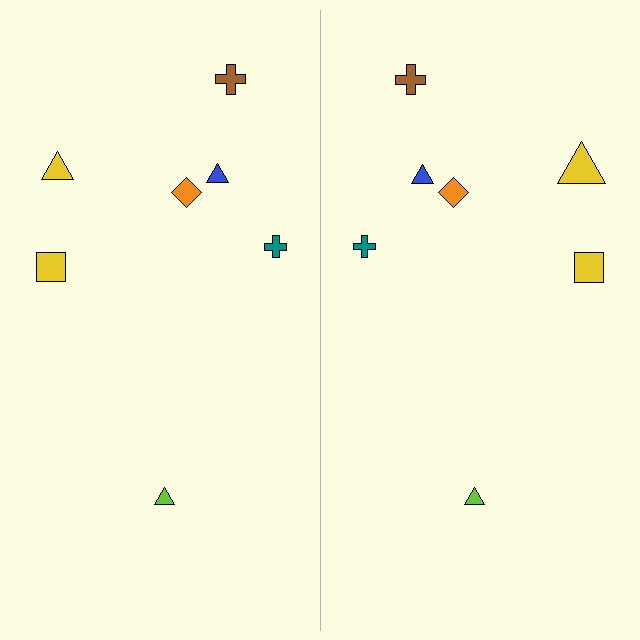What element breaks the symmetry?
The yellow triangle on the right side has a different size than its mirror counterpart.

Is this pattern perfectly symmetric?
No, the pattern is not perfectly symmetric. The yellow triangle on the right side has a different size than its mirror counterpart.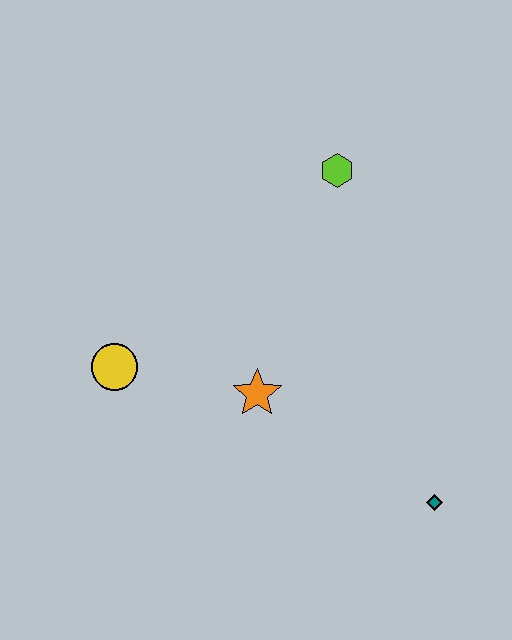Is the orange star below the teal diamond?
No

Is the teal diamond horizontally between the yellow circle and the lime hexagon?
No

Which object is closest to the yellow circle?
The orange star is closest to the yellow circle.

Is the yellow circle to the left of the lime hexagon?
Yes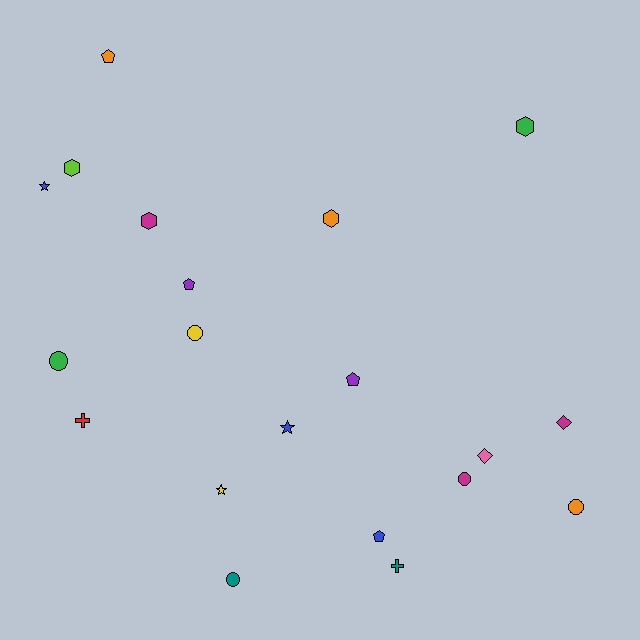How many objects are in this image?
There are 20 objects.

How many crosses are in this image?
There are 2 crosses.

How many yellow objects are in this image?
There are 2 yellow objects.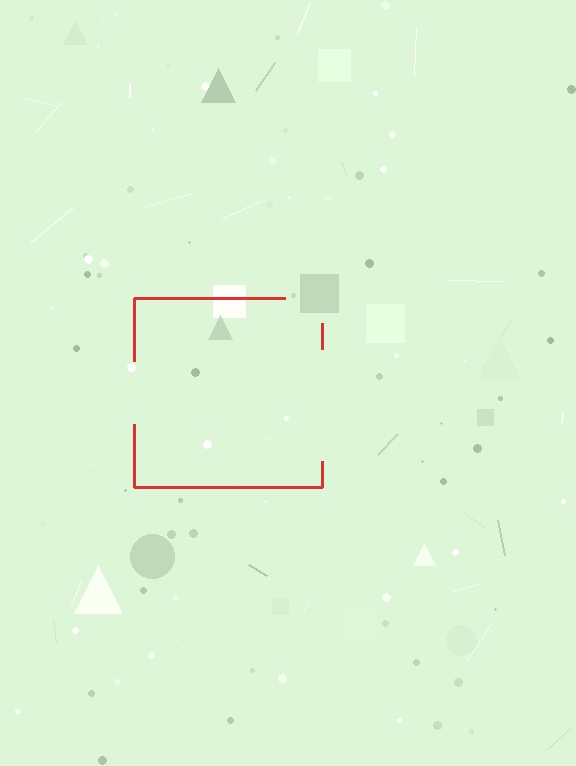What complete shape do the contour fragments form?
The contour fragments form a square.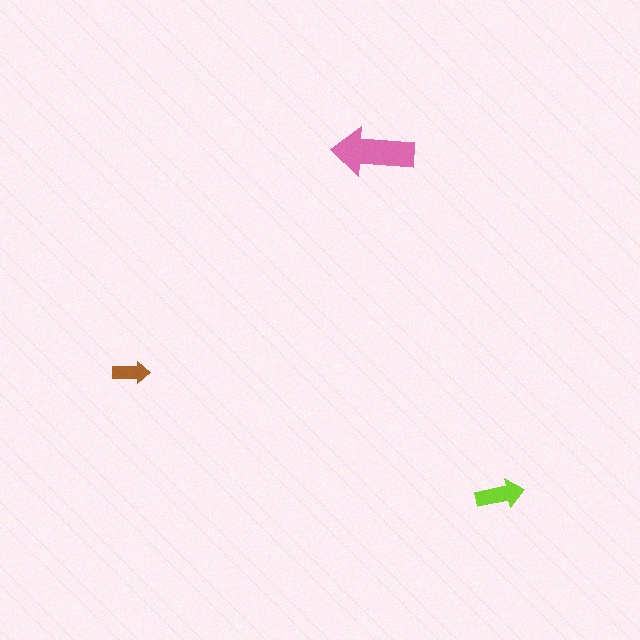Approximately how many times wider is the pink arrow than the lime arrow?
About 1.5 times wider.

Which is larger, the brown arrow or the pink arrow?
The pink one.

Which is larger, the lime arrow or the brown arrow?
The lime one.